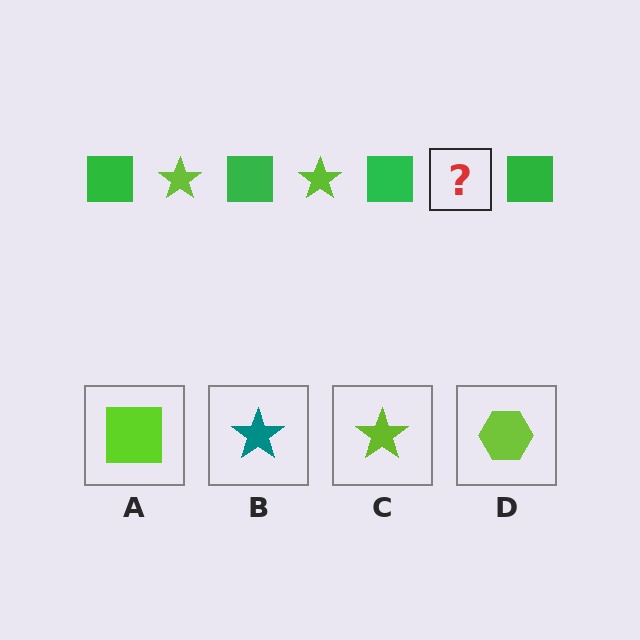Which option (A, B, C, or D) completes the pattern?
C.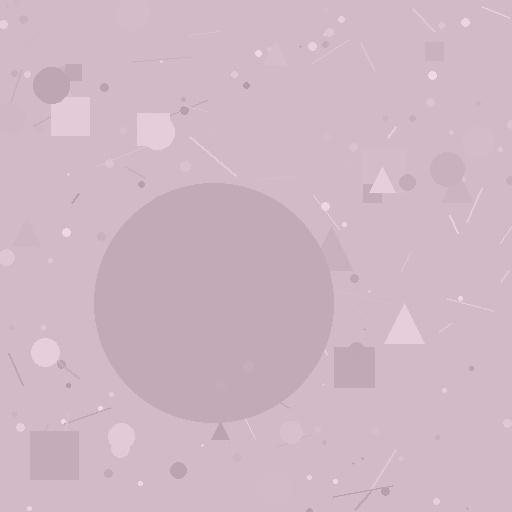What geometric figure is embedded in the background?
A circle is embedded in the background.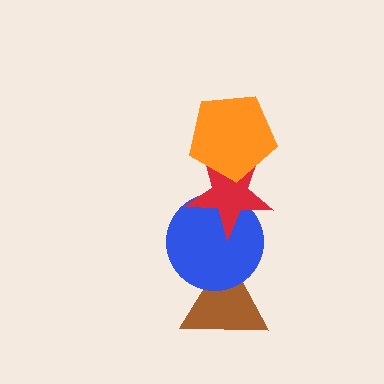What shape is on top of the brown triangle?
The blue circle is on top of the brown triangle.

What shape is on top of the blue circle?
The red star is on top of the blue circle.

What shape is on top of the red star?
The orange pentagon is on top of the red star.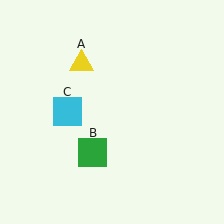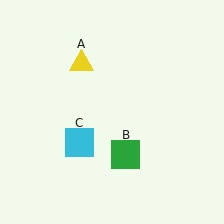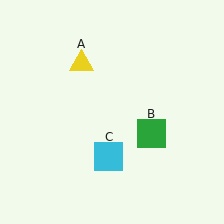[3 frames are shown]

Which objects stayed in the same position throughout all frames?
Yellow triangle (object A) remained stationary.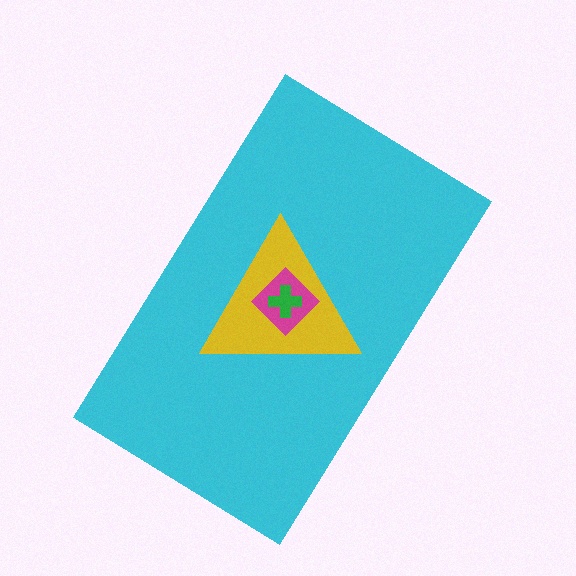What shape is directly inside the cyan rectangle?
The yellow triangle.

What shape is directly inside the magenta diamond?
The green cross.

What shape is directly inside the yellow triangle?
The magenta diamond.